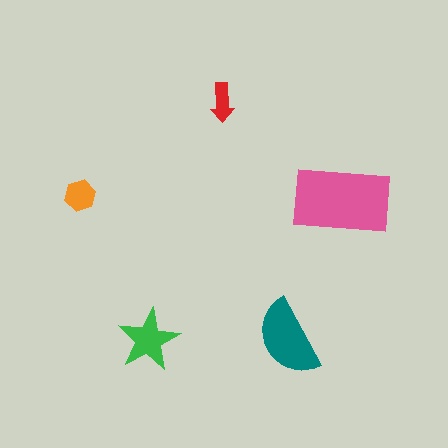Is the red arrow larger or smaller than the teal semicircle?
Smaller.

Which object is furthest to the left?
The orange hexagon is leftmost.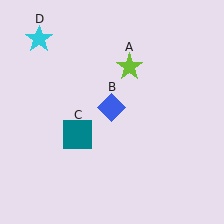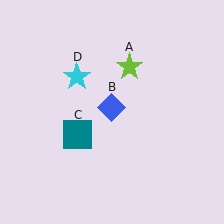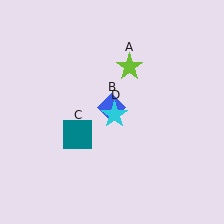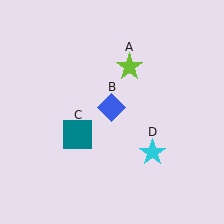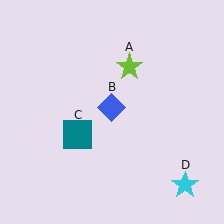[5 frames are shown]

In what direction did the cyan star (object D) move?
The cyan star (object D) moved down and to the right.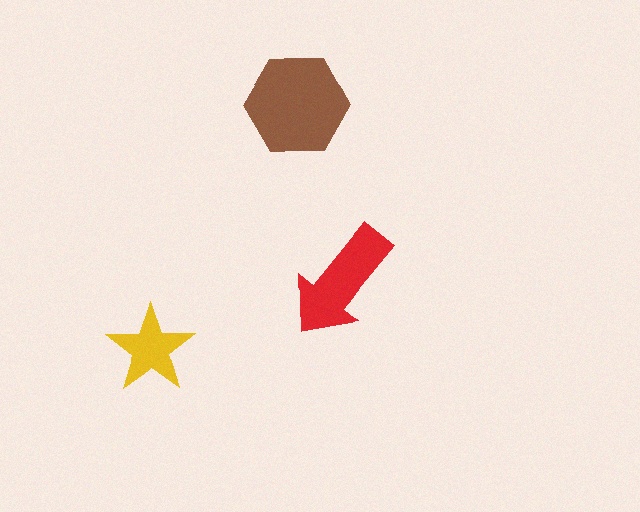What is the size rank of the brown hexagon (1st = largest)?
1st.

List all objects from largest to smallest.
The brown hexagon, the red arrow, the yellow star.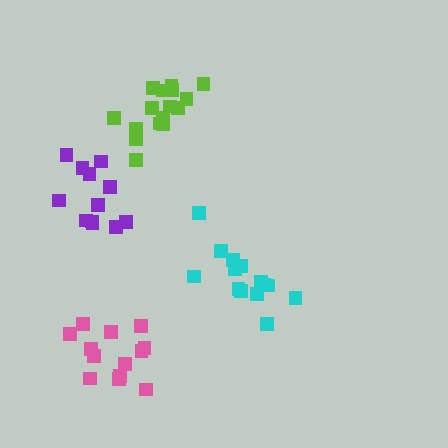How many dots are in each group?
Group 1: 12 dots, Group 2: 16 dots, Group 3: 14 dots, Group 4: 13 dots (55 total).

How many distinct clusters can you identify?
There are 4 distinct clusters.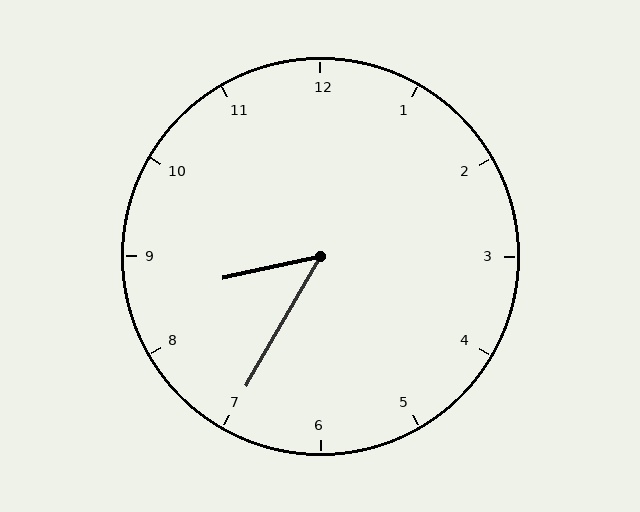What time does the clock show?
8:35.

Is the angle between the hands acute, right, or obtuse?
It is acute.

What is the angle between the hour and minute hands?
Approximately 48 degrees.